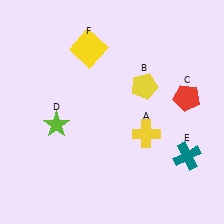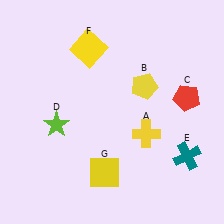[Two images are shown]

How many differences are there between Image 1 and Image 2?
There is 1 difference between the two images.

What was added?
A yellow square (G) was added in Image 2.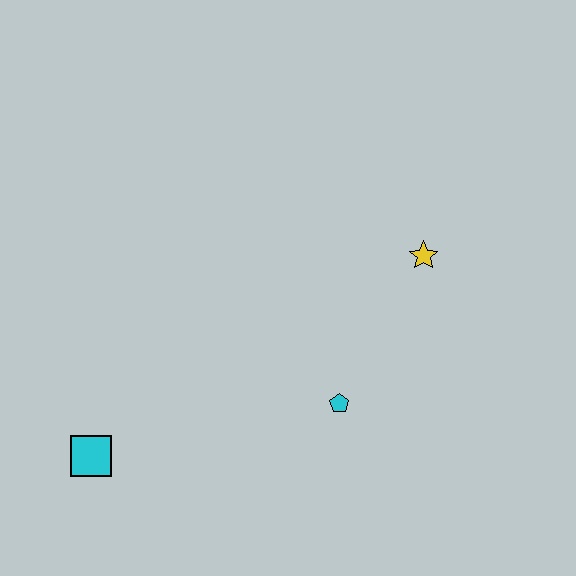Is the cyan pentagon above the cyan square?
Yes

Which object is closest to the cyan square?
The cyan pentagon is closest to the cyan square.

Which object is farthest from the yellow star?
The cyan square is farthest from the yellow star.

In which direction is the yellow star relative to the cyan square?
The yellow star is to the right of the cyan square.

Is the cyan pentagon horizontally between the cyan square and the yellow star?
Yes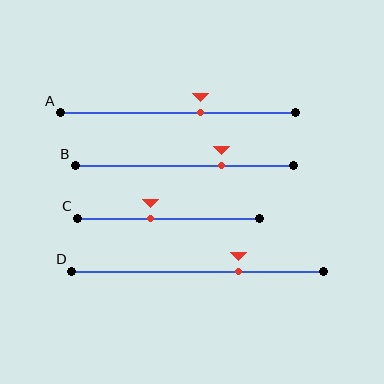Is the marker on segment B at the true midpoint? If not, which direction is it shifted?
No, the marker on segment B is shifted to the right by about 17% of the segment length.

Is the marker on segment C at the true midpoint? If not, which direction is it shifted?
No, the marker on segment C is shifted to the left by about 10% of the segment length.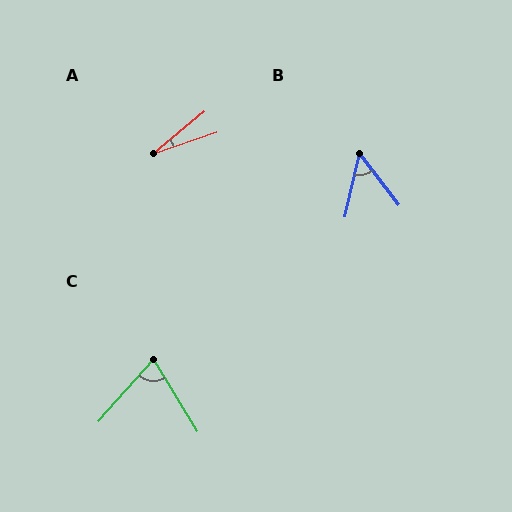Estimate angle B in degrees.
Approximately 50 degrees.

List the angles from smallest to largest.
A (21°), B (50°), C (73°).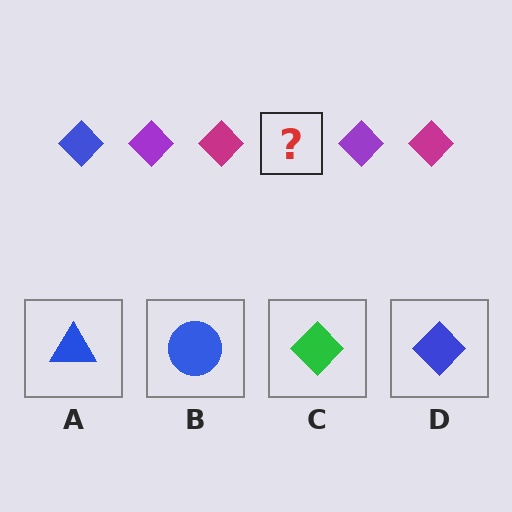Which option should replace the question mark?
Option D.